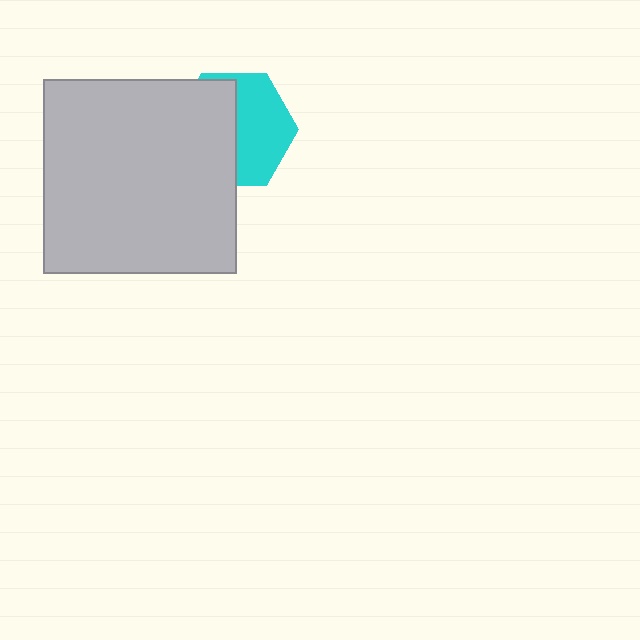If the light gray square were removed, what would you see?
You would see the complete cyan hexagon.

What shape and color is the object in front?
The object in front is a light gray square.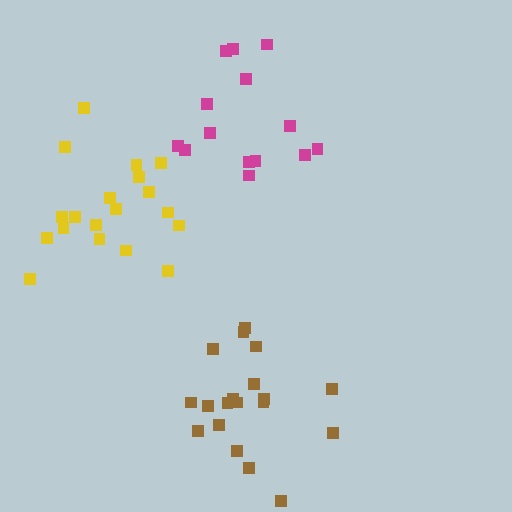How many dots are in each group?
Group 1: 19 dots, Group 2: 19 dots, Group 3: 14 dots (52 total).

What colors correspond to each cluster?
The clusters are colored: brown, yellow, magenta.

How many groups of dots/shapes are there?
There are 3 groups.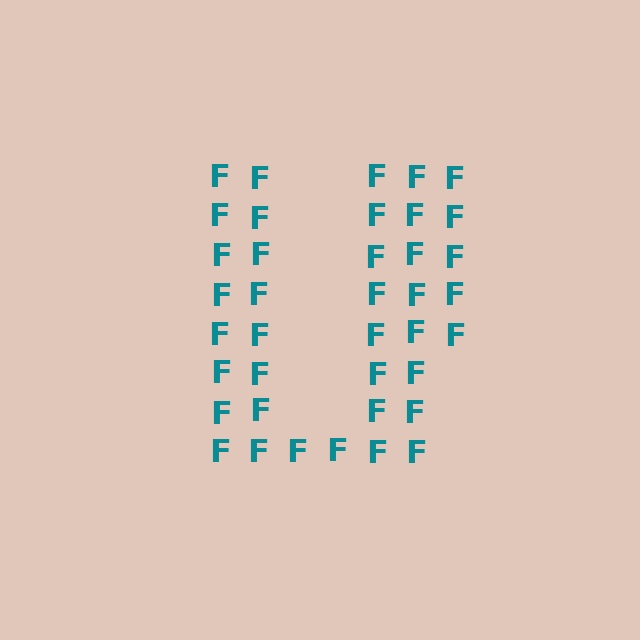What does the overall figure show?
The overall figure shows the letter U.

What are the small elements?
The small elements are letter F's.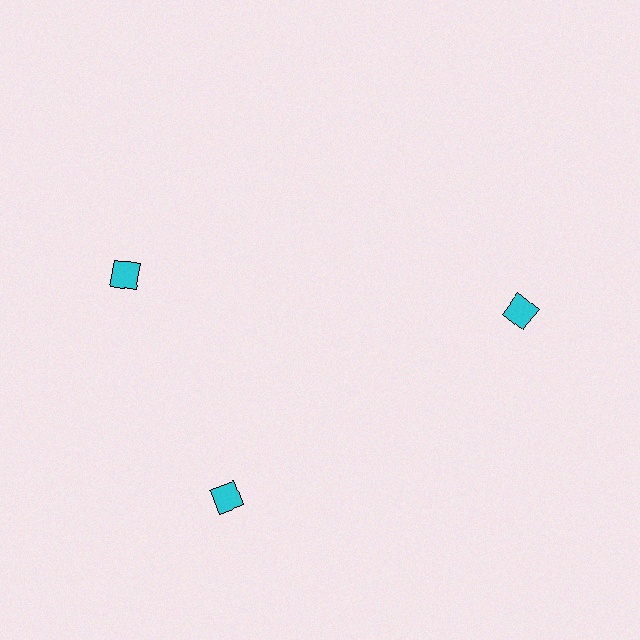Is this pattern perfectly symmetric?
No. The 3 cyan squares are arranged in a ring, but one element near the 11 o'clock position is rotated out of alignment along the ring, breaking the 3-fold rotational symmetry.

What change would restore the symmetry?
The symmetry would be restored by rotating it back into even spacing with its neighbors so that all 3 squares sit at equal angles and equal distance from the center.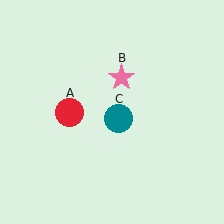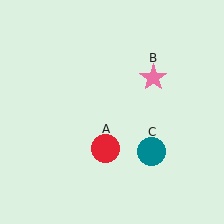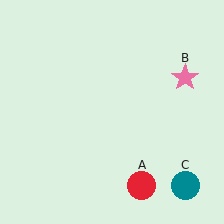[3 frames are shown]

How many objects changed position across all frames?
3 objects changed position: red circle (object A), pink star (object B), teal circle (object C).